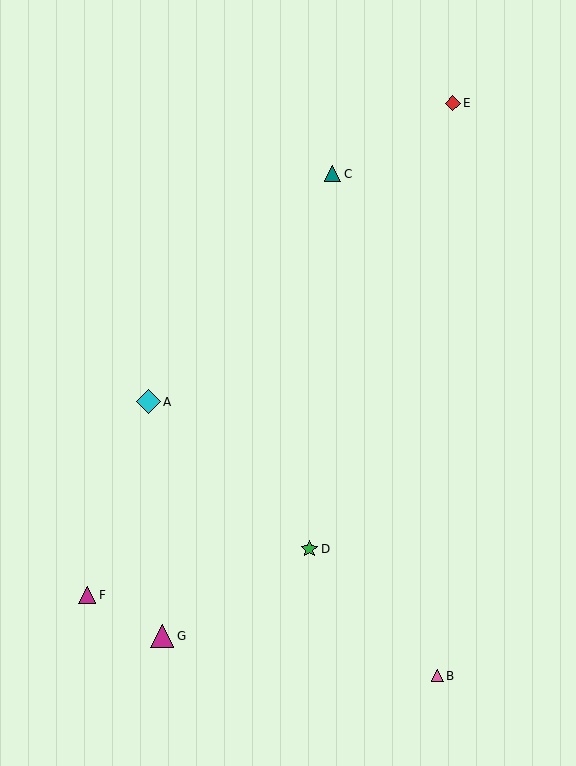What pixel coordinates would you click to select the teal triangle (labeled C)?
Click at (333, 174) to select the teal triangle C.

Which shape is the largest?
The cyan diamond (labeled A) is the largest.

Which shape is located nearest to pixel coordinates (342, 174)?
The teal triangle (labeled C) at (333, 174) is nearest to that location.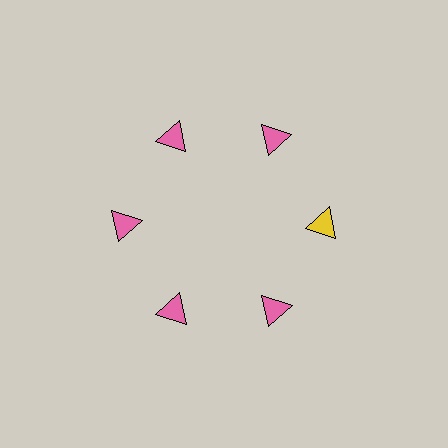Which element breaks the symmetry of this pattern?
The yellow triangle at roughly the 3 o'clock position breaks the symmetry. All other shapes are pink triangles.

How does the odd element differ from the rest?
It has a different color: yellow instead of pink.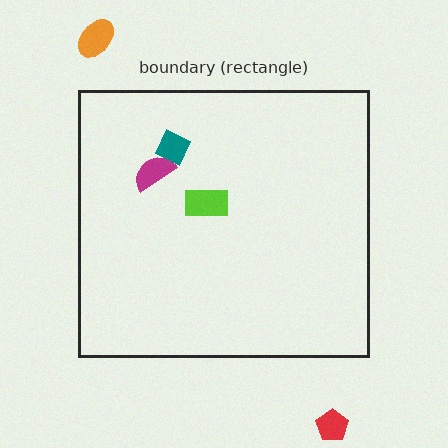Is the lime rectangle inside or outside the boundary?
Inside.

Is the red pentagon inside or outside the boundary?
Outside.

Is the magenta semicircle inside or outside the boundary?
Inside.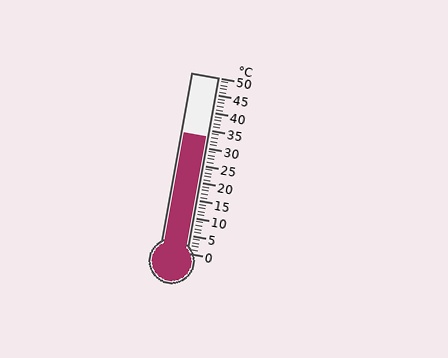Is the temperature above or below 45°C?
The temperature is below 45°C.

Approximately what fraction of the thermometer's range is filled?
The thermometer is filled to approximately 65% of its range.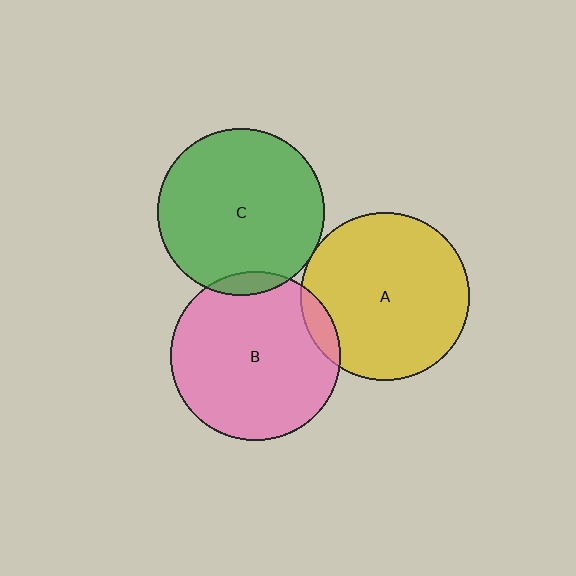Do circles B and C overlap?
Yes.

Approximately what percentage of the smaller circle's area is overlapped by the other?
Approximately 5%.